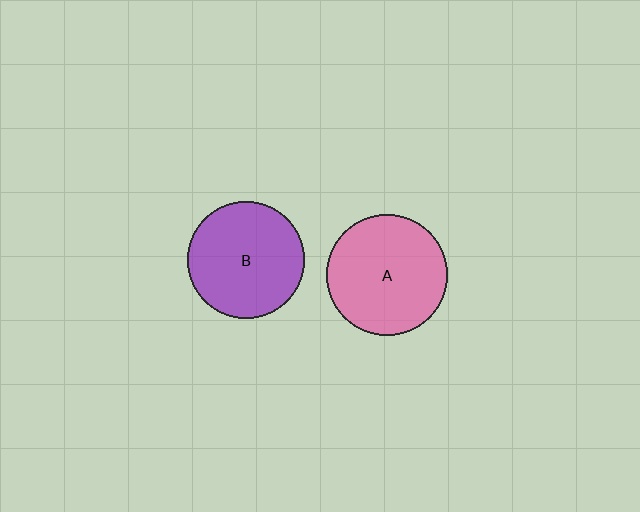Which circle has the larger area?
Circle A (pink).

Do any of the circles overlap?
No, none of the circles overlap.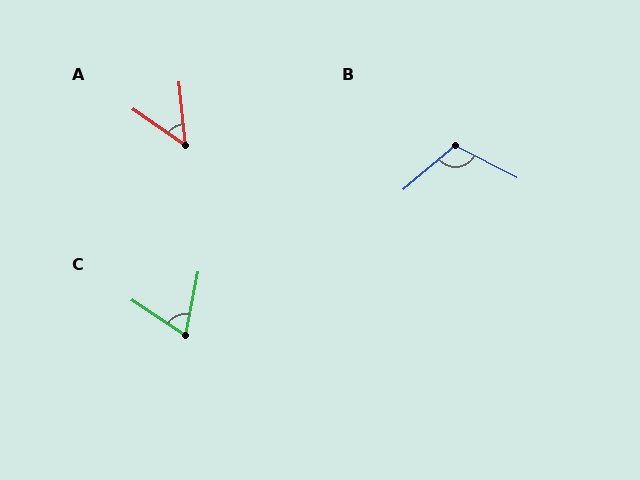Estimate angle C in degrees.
Approximately 67 degrees.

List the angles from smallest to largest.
A (49°), C (67°), B (113°).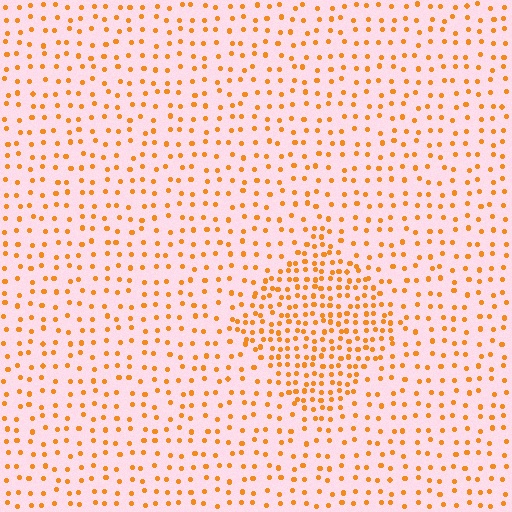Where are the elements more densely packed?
The elements are more densely packed inside the diamond boundary.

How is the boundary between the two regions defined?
The boundary is defined by a change in element density (approximately 2.1x ratio). All elements are the same color, size, and shape.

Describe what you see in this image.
The image contains small orange elements arranged at two different densities. A diamond-shaped region is visible where the elements are more densely packed than the surrounding area.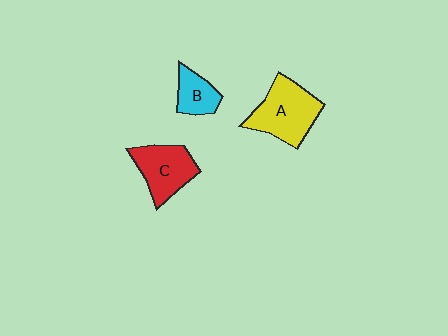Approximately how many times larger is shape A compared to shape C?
Approximately 1.2 times.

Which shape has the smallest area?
Shape B (cyan).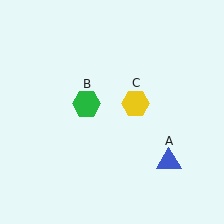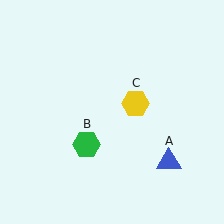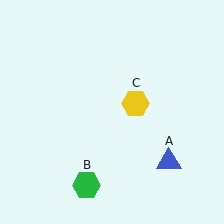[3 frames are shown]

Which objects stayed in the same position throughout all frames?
Blue triangle (object A) and yellow hexagon (object C) remained stationary.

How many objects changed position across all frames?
1 object changed position: green hexagon (object B).